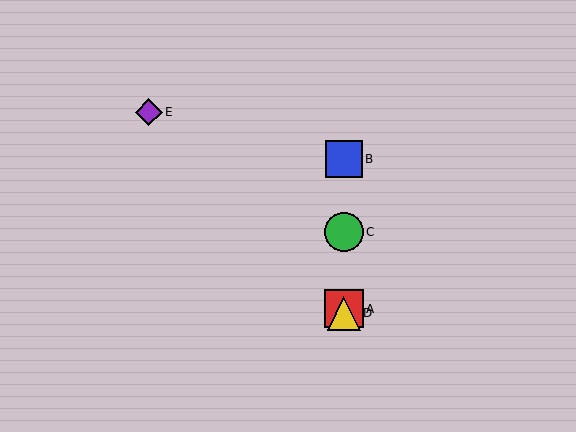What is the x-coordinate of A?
Object A is at x≈344.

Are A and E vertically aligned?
No, A is at x≈344 and E is at x≈149.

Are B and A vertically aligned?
Yes, both are at x≈344.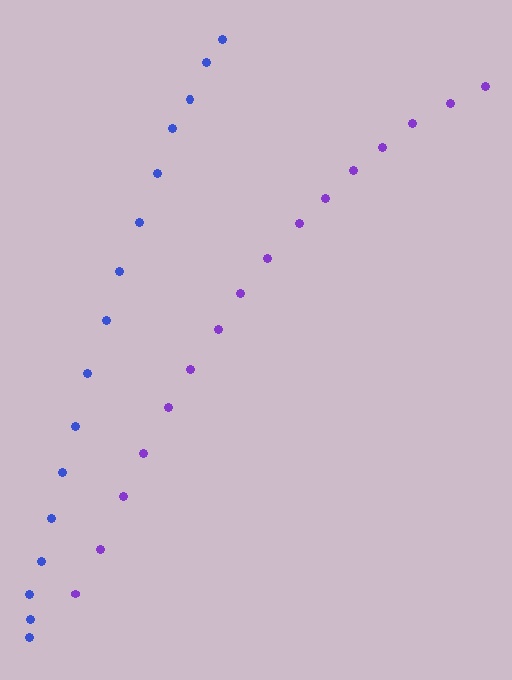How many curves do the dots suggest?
There are 2 distinct paths.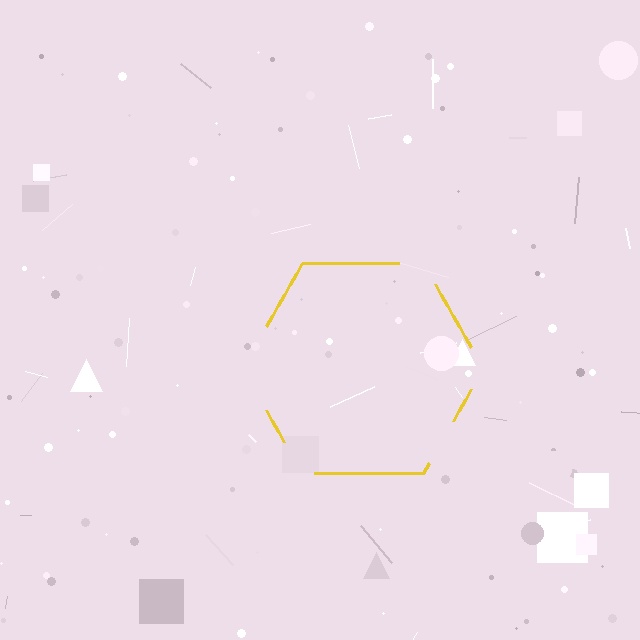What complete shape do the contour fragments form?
The contour fragments form a hexagon.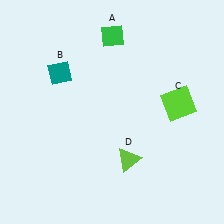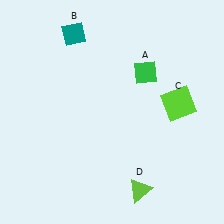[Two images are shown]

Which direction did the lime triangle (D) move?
The lime triangle (D) moved down.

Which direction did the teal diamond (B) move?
The teal diamond (B) moved up.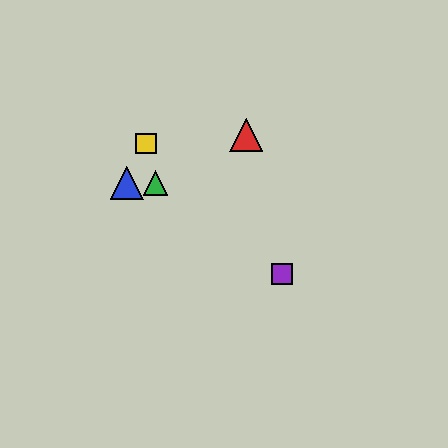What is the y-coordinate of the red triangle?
The red triangle is at y≈135.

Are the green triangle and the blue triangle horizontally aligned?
Yes, both are at y≈183.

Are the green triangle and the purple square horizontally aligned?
No, the green triangle is at y≈183 and the purple square is at y≈274.